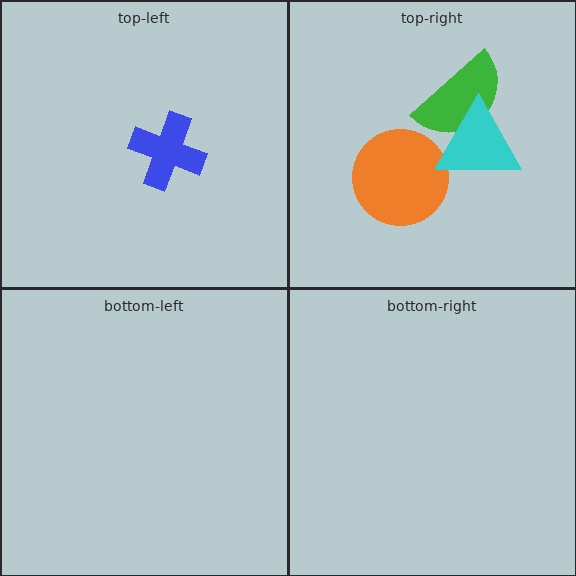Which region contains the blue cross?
The top-left region.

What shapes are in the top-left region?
The blue cross.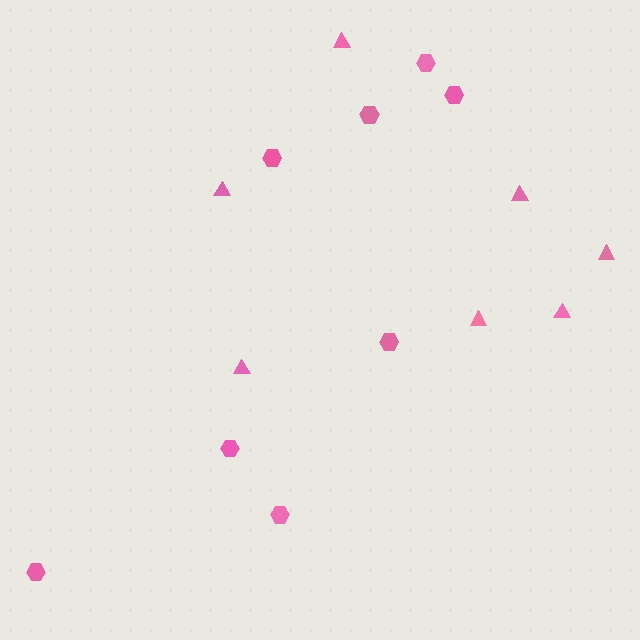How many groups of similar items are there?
There are 2 groups: one group of hexagons (8) and one group of triangles (7).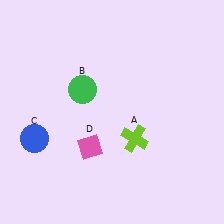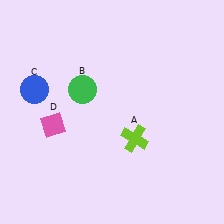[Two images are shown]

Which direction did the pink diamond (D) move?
The pink diamond (D) moved left.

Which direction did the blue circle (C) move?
The blue circle (C) moved up.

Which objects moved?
The objects that moved are: the blue circle (C), the pink diamond (D).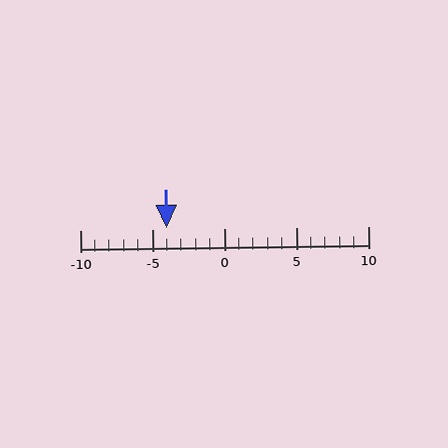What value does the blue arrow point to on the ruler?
The blue arrow points to approximately -4.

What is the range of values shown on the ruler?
The ruler shows values from -10 to 10.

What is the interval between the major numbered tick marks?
The major tick marks are spaced 5 units apart.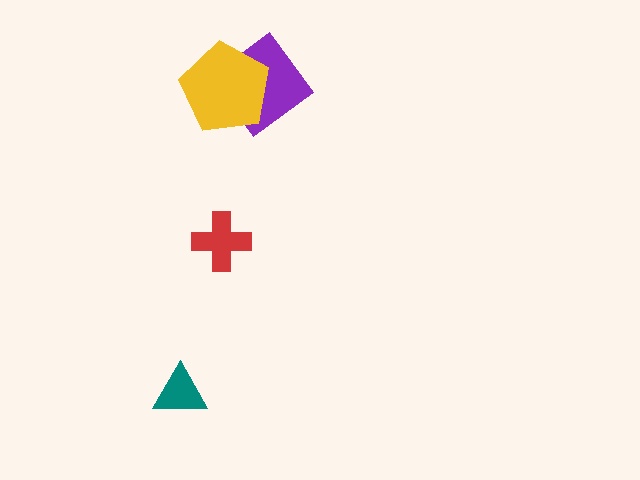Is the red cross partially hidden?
No, no other shape covers it.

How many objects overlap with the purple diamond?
1 object overlaps with the purple diamond.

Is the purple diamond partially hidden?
Yes, it is partially covered by another shape.